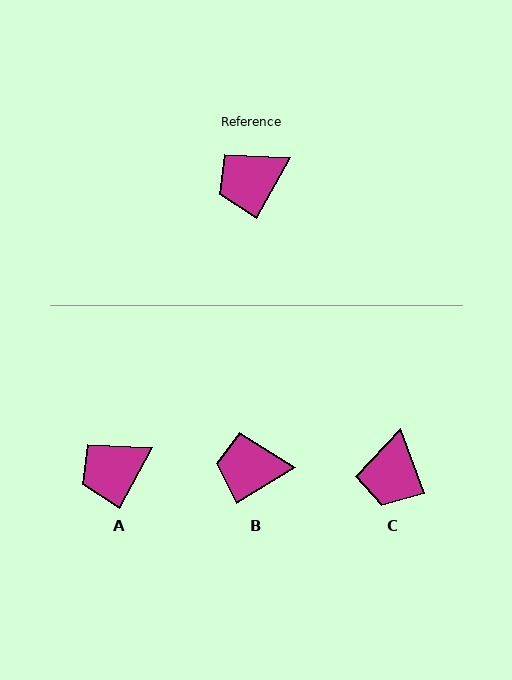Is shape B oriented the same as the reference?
No, it is off by about 30 degrees.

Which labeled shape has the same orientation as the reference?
A.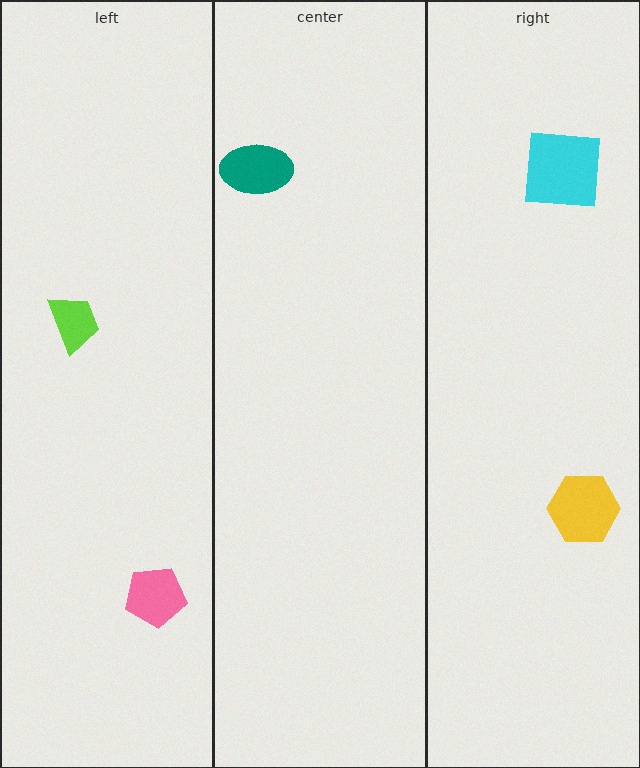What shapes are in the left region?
The lime trapezoid, the pink pentagon.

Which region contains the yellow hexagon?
The right region.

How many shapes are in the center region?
1.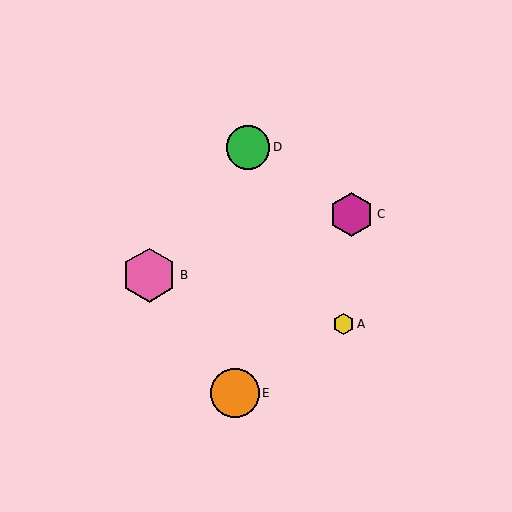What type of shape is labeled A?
Shape A is a yellow hexagon.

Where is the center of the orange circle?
The center of the orange circle is at (235, 393).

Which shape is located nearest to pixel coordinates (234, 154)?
The green circle (labeled D) at (248, 148) is nearest to that location.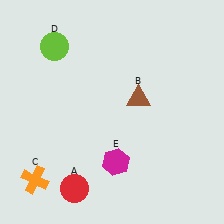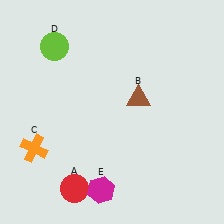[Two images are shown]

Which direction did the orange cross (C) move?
The orange cross (C) moved up.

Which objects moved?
The objects that moved are: the orange cross (C), the magenta hexagon (E).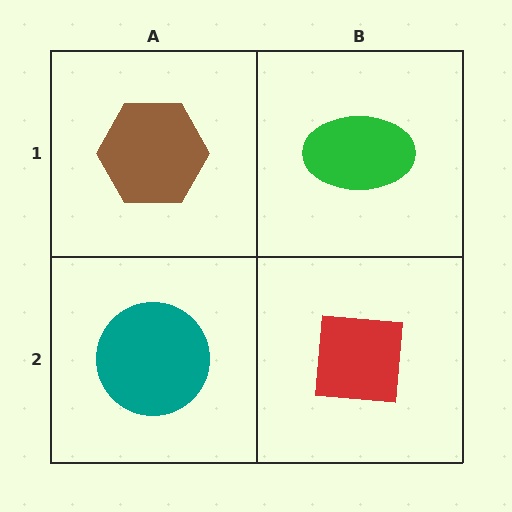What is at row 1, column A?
A brown hexagon.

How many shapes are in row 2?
2 shapes.